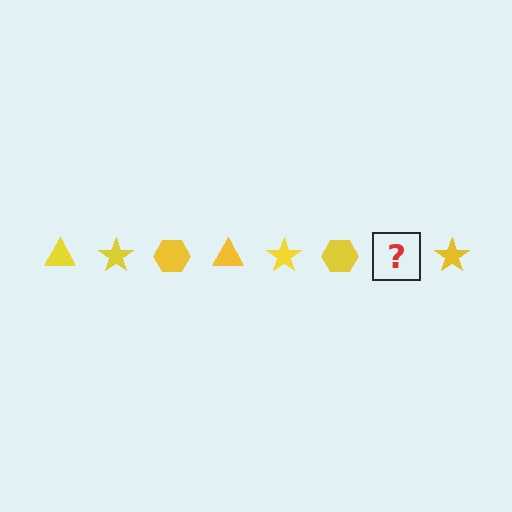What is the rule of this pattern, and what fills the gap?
The rule is that the pattern cycles through triangle, star, hexagon shapes in yellow. The gap should be filled with a yellow triangle.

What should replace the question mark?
The question mark should be replaced with a yellow triangle.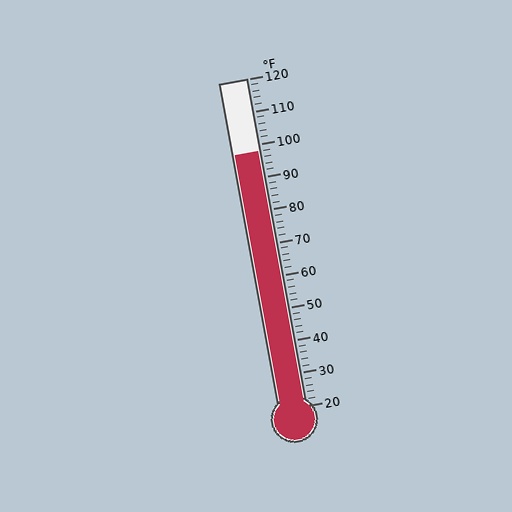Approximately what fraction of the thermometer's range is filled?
The thermometer is filled to approximately 80% of its range.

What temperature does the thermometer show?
The thermometer shows approximately 98°F.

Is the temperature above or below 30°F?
The temperature is above 30°F.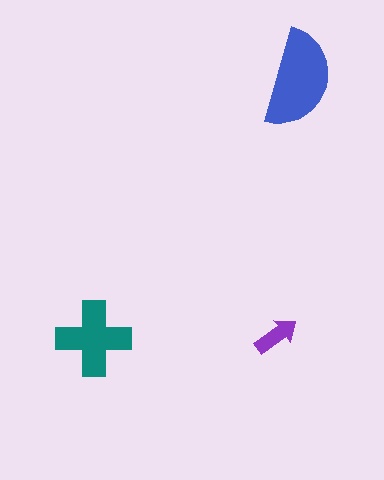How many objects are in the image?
There are 3 objects in the image.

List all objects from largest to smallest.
The blue semicircle, the teal cross, the purple arrow.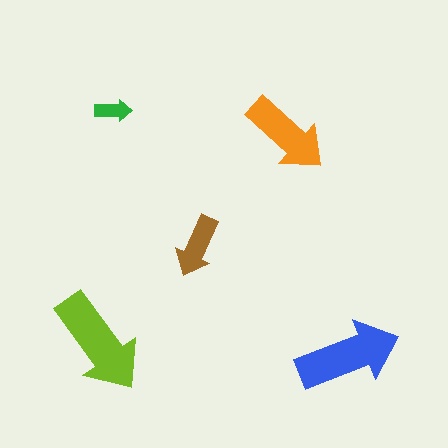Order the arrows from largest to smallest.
the lime one, the blue one, the orange one, the brown one, the green one.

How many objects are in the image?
There are 5 objects in the image.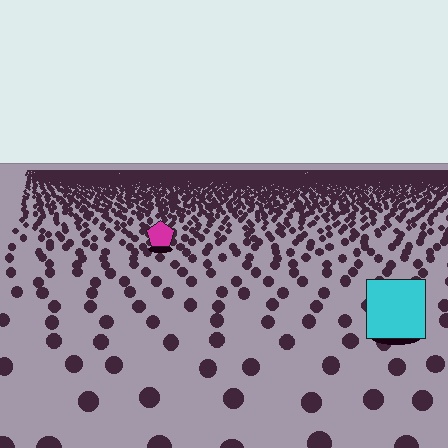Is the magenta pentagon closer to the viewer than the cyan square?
No. The cyan square is closer — you can tell from the texture gradient: the ground texture is coarser near it.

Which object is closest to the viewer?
The cyan square is closest. The texture marks near it are larger and more spread out.